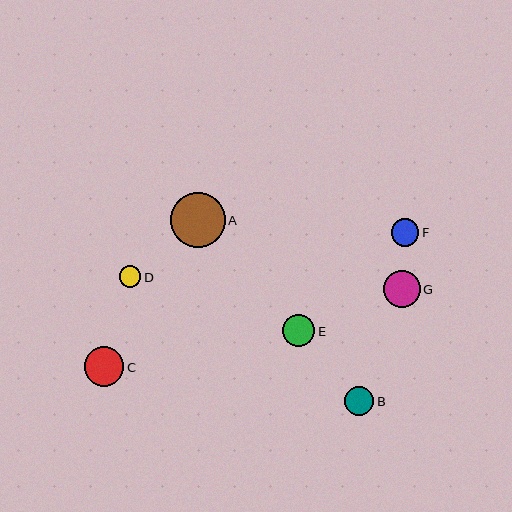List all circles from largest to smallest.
From largest to smallest: A, C, G, E, B, F, D.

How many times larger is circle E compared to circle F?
Circle E is approximately 1.2 times the size of circle F.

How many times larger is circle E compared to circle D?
Circle E is approximately 1.5 times the size of circle D.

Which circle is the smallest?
Circle D is the smallest with a size of approximately 21 pixels.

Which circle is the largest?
Circle A is the largest with a size of approximately 55 pixels.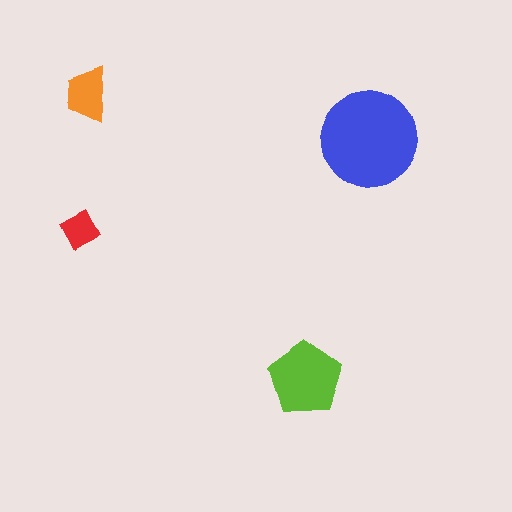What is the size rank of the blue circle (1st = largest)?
1st.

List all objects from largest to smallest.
The blue circle, the lime pentagon, the orange trapezoid, the red square.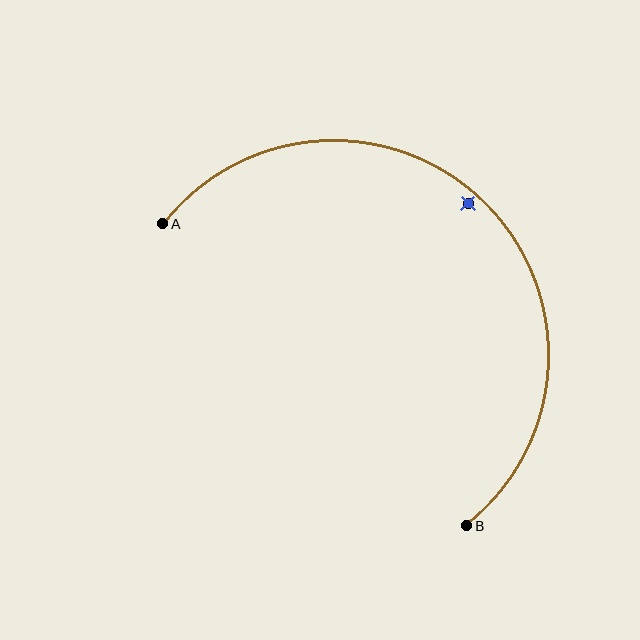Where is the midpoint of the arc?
The arc midpoint is the point on the curve farthest from the straight line joining A and B. It sits above and to the right of that line.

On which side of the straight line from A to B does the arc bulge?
The arc bulges above and to the right of the straight line connecting A and B.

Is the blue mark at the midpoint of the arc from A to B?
No — the blue mark does not lie on the arc at all. It sits slightly inside the curve.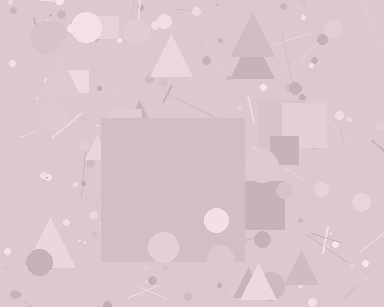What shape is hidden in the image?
A square is hidden in the image.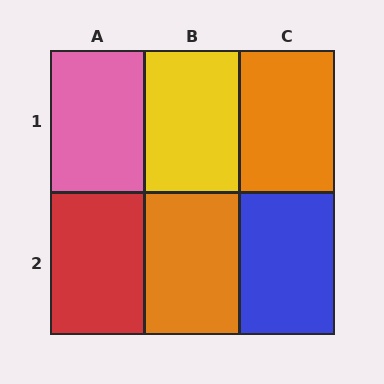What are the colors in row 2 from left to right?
Red, orange, blue.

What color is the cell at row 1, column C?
Orange.